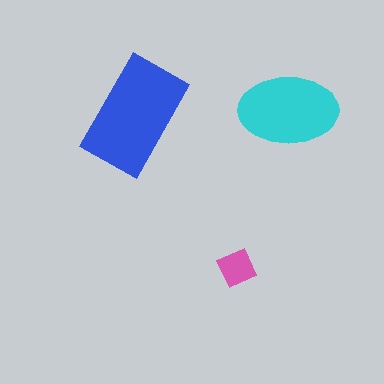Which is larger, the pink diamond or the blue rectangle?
The blue rectangle.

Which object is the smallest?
The pink diamond.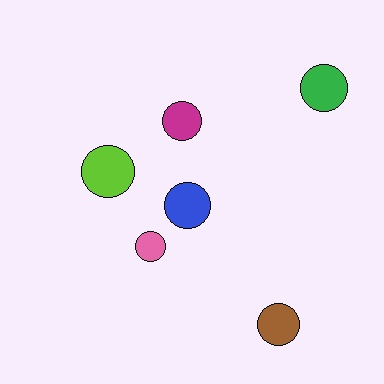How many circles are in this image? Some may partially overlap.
There are 6 circles.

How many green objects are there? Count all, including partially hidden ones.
There is 1 green object.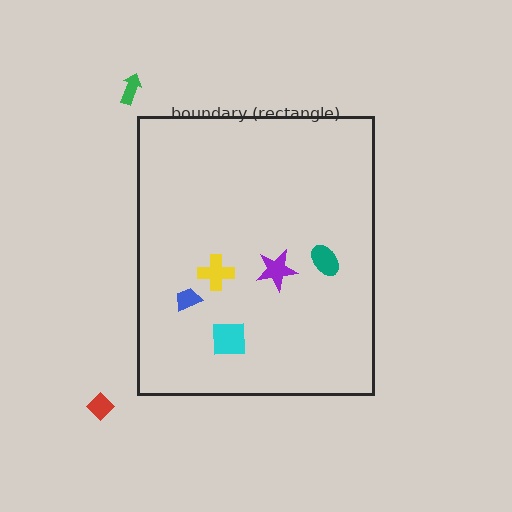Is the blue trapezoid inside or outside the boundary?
Inside.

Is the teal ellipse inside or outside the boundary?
Inside.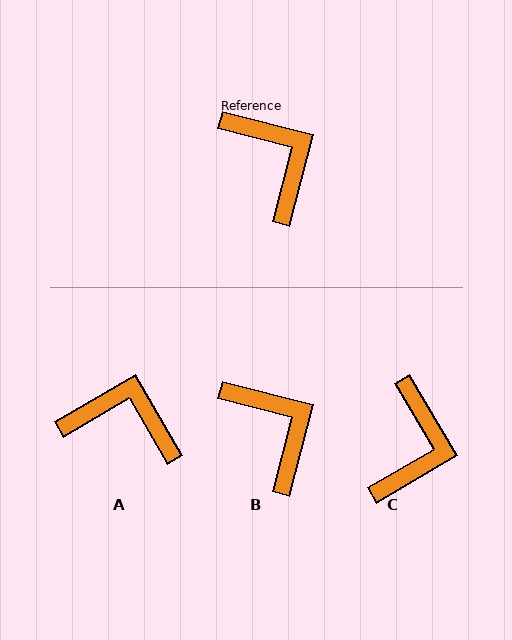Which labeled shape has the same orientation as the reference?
B.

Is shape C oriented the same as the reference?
No, it is off by about 45 degrees.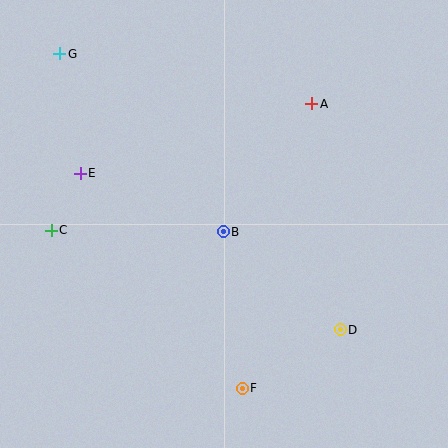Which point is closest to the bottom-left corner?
Point C is closest to the bottom-left corner.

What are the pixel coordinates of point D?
Point D is at (340, 330).